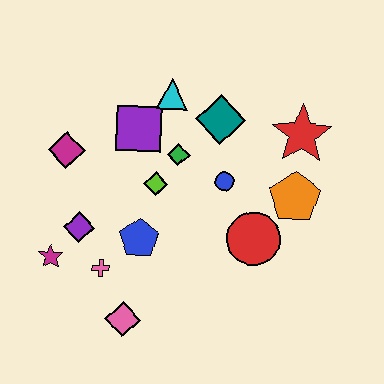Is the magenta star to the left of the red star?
Yes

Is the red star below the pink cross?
No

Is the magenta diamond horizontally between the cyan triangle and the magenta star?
Yes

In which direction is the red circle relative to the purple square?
The red circle is to the right of the purple square.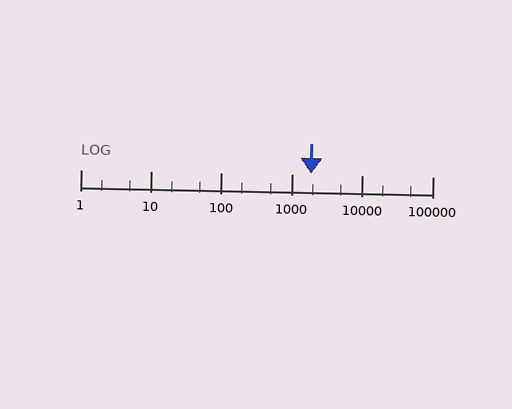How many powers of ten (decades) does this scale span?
The scale spans 5 decades, from 1 to 100000.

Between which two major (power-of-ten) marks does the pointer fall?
The pointer is between 1000 and 10000.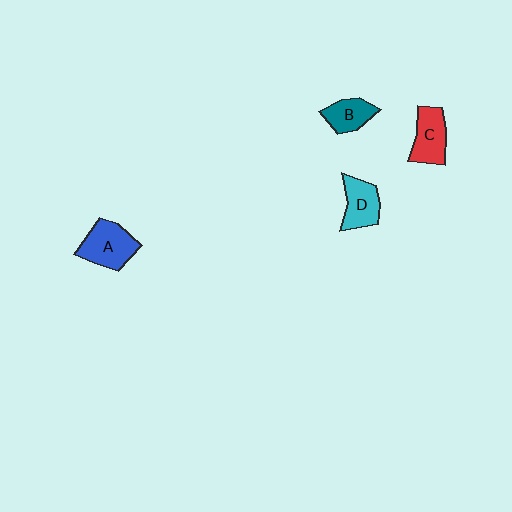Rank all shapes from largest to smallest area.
From largest to smallest: A (blue), C (red), D (cyan), B (teal).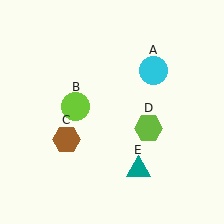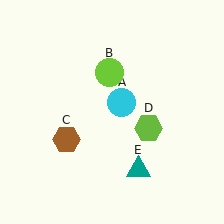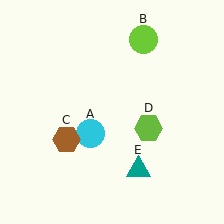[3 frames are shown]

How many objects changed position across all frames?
2 objects changed position: cyan circle (object A), lime circle (object B).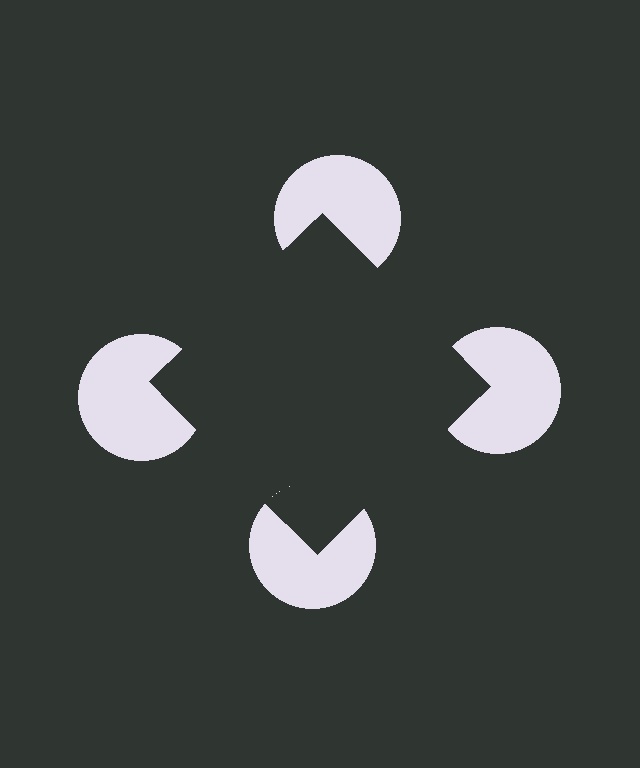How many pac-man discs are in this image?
There are 4 — one at each vertex of the illusory square.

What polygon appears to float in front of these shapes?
An illusory square — its edges are inferred from the aligned wedge cuts in the pac-man discs, not physically drawn.